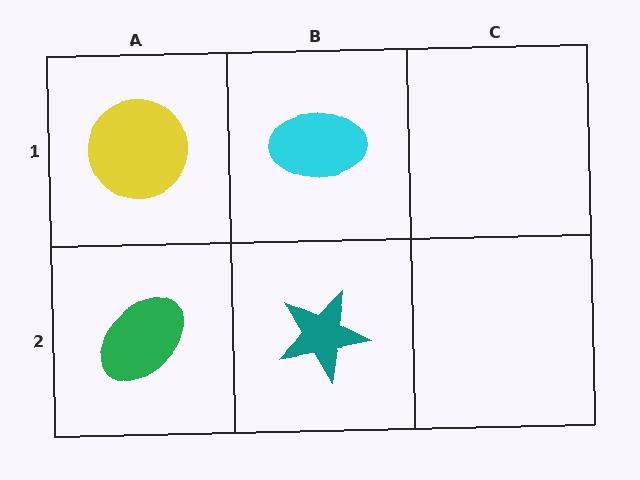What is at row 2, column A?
A green ellipse.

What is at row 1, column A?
A yellow circle.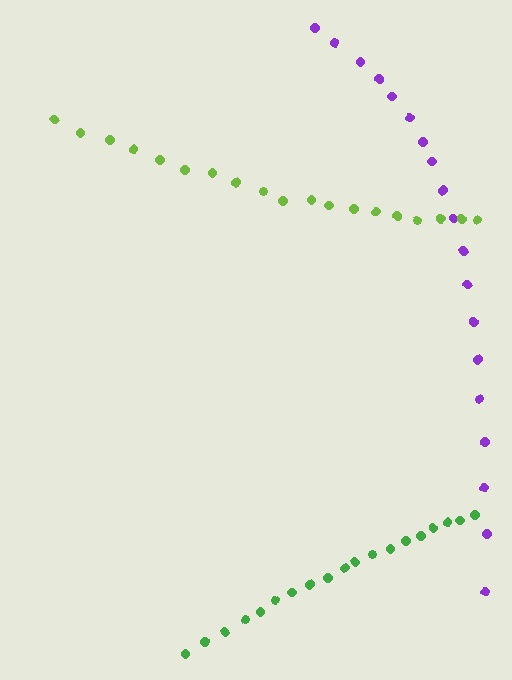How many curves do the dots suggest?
There are 3 distinct paths.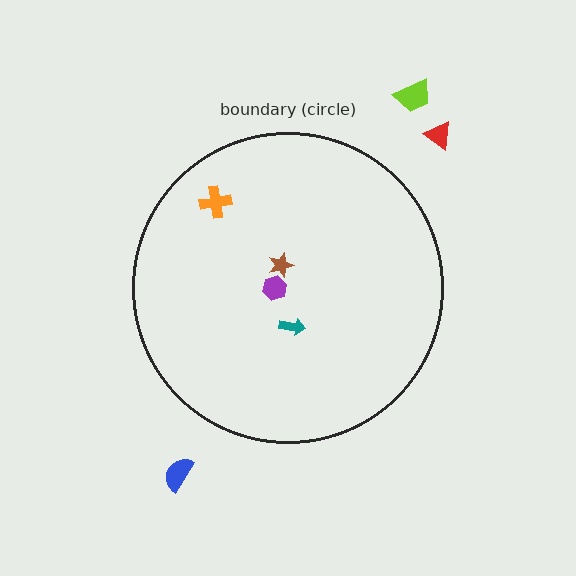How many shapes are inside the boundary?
4 inside, 3 outside.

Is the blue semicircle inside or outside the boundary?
Outside.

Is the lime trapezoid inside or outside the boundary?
Outside.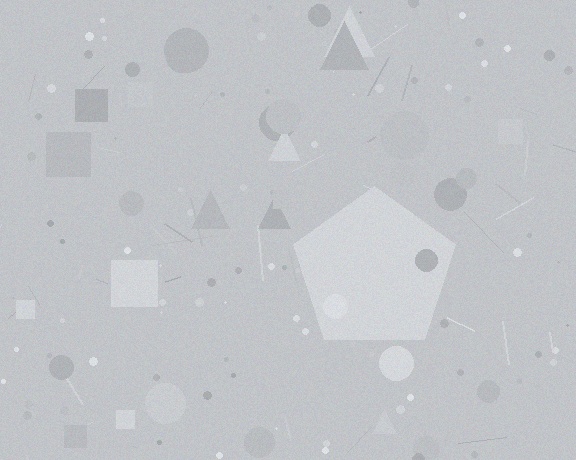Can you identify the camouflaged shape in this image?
The camouflaged shape is a pentagon.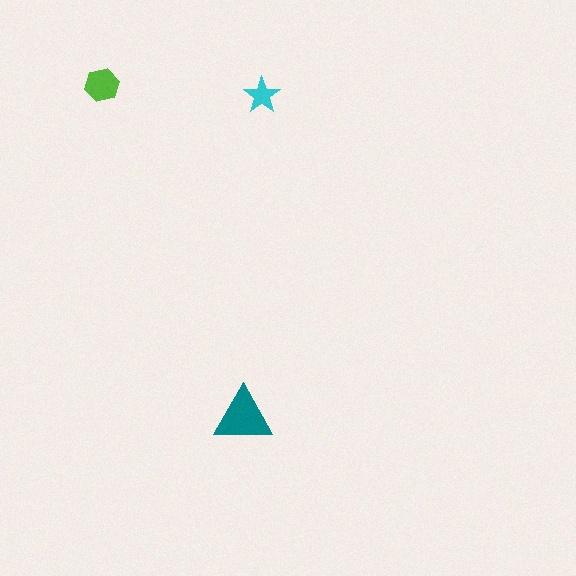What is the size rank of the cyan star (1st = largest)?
3rd.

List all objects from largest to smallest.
The teal triangle, the lime hexagon, the cyan star.